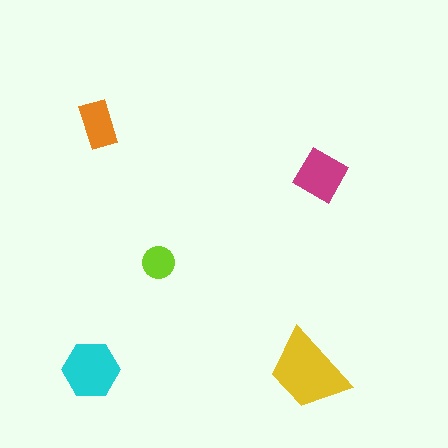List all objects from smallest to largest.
The lime circle, the orange rectangle, the magenta diamond, the cyan hexagon, the yellow trapezoid.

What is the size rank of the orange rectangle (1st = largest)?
4th.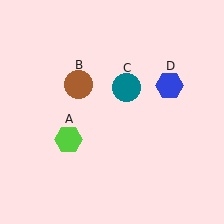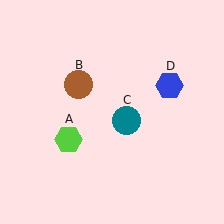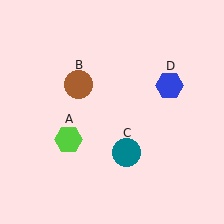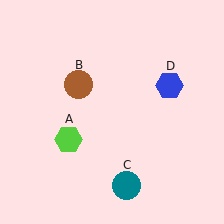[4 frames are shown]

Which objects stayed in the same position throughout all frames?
Lime hexagon (object A) and brown circle (object B) and blue hexagon (object D) remained stationary.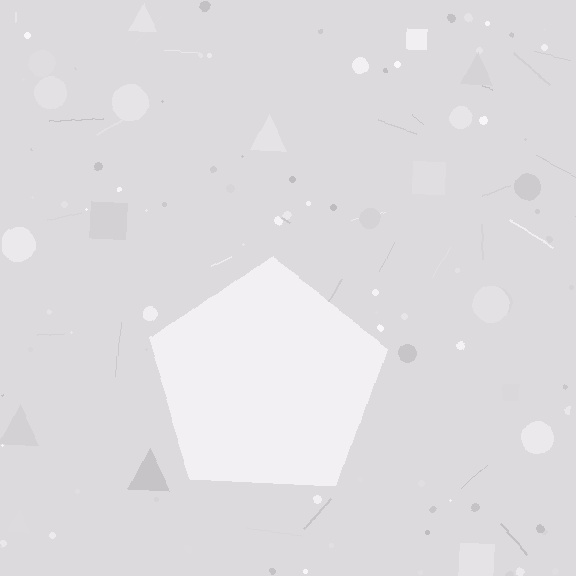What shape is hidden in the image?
A pentagon is hidden in the image.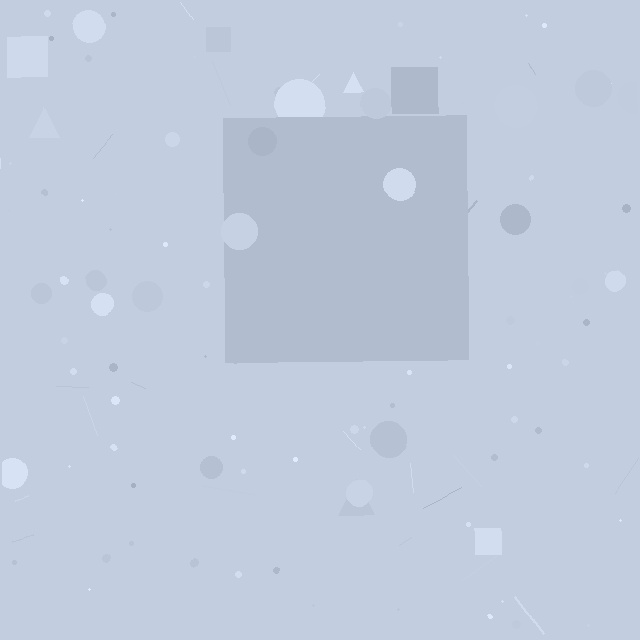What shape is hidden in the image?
A square is hidden in the image.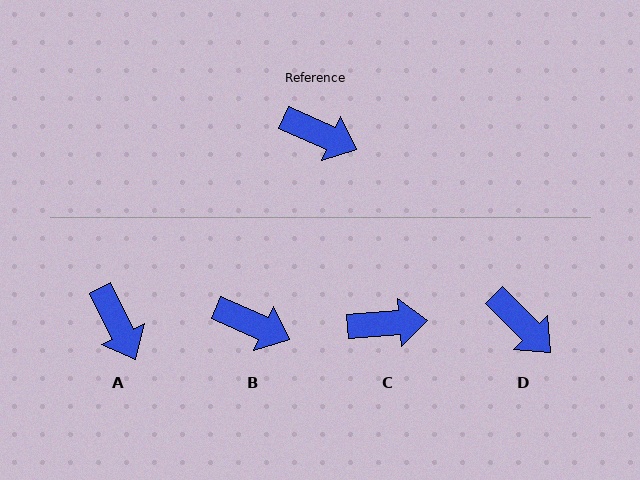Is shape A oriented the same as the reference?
No, it is off by about 40 degrees.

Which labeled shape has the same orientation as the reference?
B.